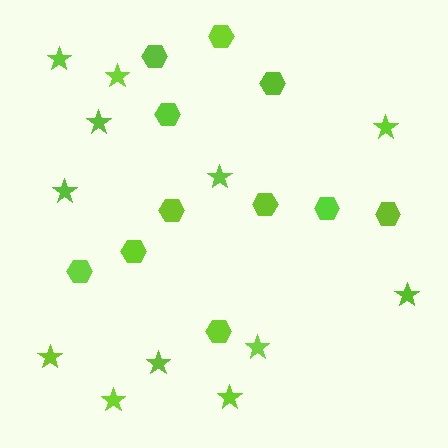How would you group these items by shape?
There are 2 groups: one group of hexagons (11) and one group of stars (12).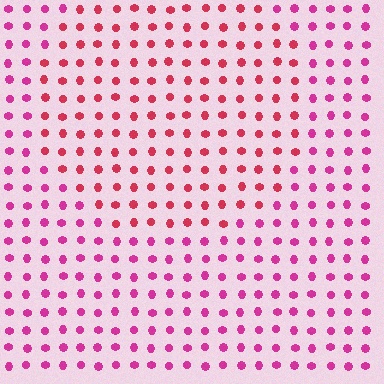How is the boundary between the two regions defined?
The boundary is defined purely by a slight shift in hue (about 27 degrees). Spacing, size, and orientation are identical on both sides.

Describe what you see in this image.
The image is filled with small magenta elements in a uniform arrangement. A circle-shaped region is visible where the elements are tinted to a slightly different hue, forming a subtle color boundary.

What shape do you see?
I see a circle.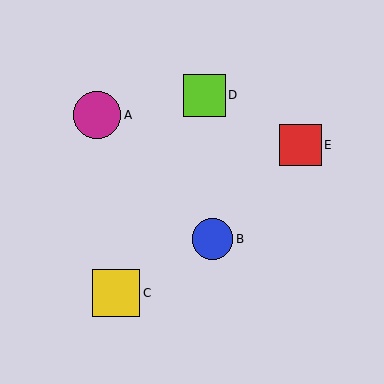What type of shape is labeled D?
Shape D is a lime square.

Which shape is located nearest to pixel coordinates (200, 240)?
The blue circle (labeled B) at (213, 239) is nearest to that location.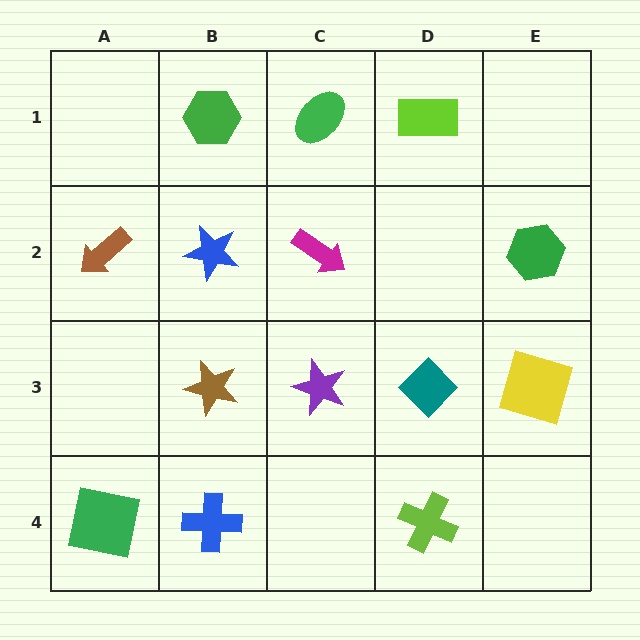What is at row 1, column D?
A lime rectangle.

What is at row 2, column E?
A green hexagon.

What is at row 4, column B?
A blue cross.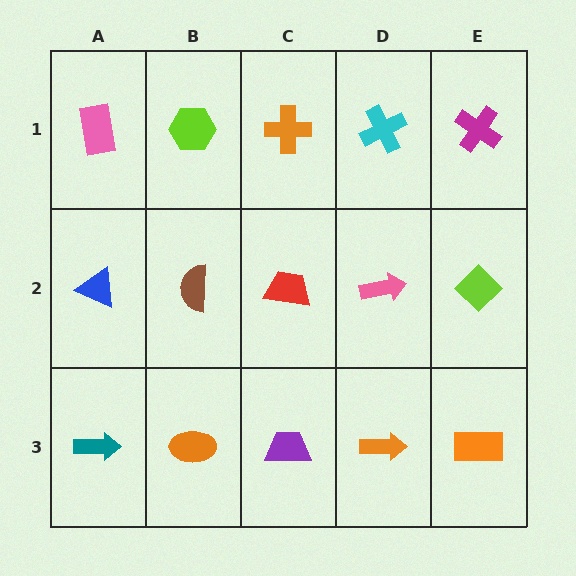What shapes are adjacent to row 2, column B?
A lime hexagon (row 1, column B), an orange ellipse (row 3, column B), a blue triangle (row 2, column A), a red trapezoid (row 2, column C).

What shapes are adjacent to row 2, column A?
A pink rectangle (row 1, column A), a teal arrow (row 3, column A), a brown semicircle (row 2, column B).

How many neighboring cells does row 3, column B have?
3.